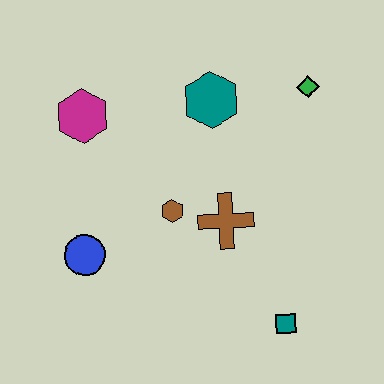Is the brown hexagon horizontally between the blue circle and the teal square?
Yes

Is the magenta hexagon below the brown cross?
No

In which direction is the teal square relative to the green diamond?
The teal square is below the green diamond.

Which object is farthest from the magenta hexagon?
The teal square is farthest from the magenta hexagon.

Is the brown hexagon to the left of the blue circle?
No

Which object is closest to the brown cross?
The brown hexagon is closest to the brown cross.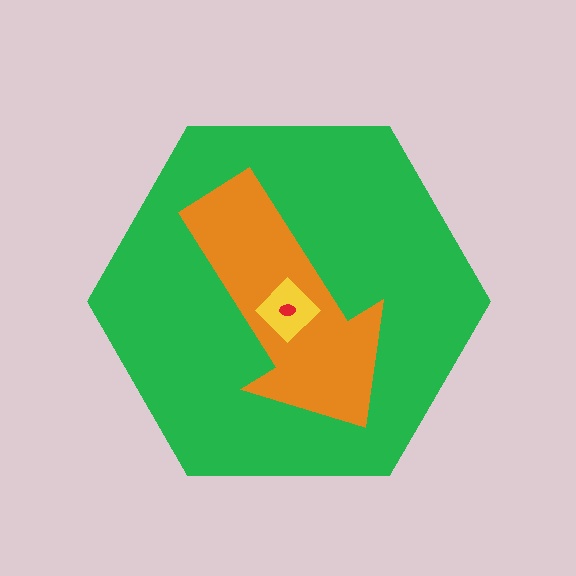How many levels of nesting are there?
4.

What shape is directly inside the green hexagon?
The orange arrow.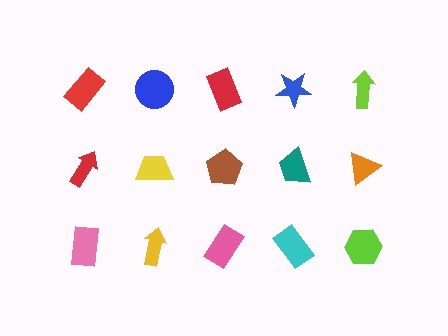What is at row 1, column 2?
A blue circle.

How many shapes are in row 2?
5 shapes.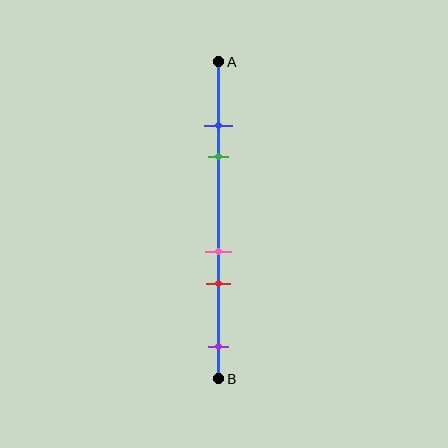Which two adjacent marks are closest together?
The blue and green marks are the closest adjacent pair.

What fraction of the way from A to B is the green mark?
The green mark is approximately 30% (0.3) of the way from A to B.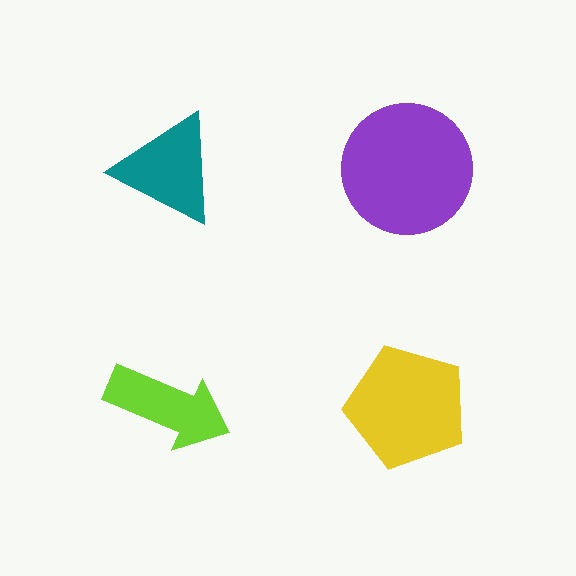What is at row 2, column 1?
A lime arrow.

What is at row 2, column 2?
A yellow pentagon.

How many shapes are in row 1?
2 shapes.